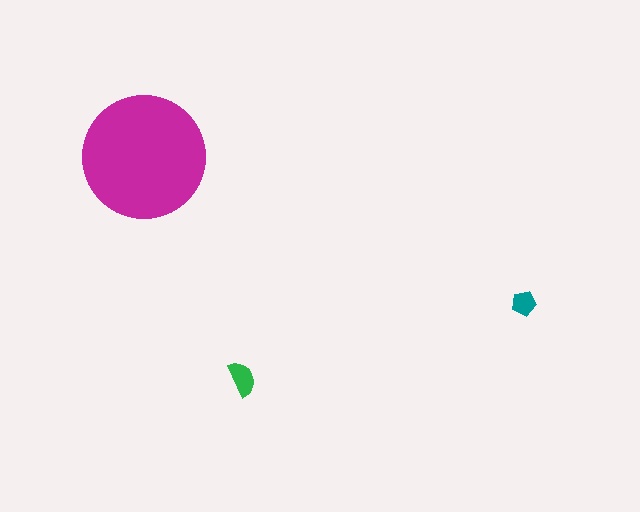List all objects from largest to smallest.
The magenta circle, the green semicircle, the teal pentagon.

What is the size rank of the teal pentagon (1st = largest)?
3rd.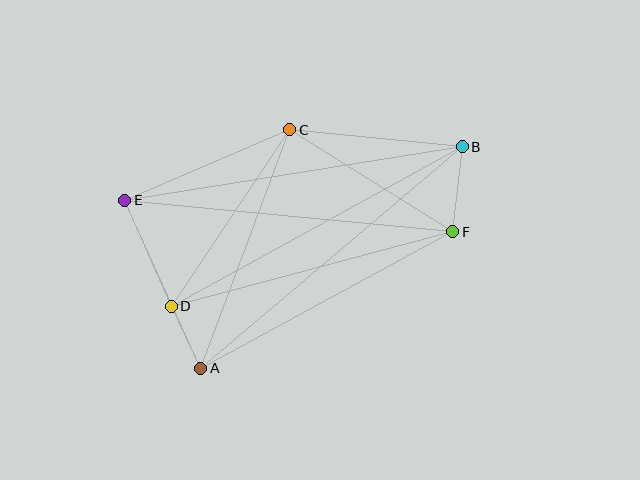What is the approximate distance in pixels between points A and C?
The distance between A and C is approximately 255 pixels.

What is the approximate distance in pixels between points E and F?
The distance between E and F is approximately 329 pixels.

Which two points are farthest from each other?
Points A and B are farthest from each other.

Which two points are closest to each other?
Points A and D are closest to each other.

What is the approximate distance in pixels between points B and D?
The distance between B and D is approximately 332 pixels.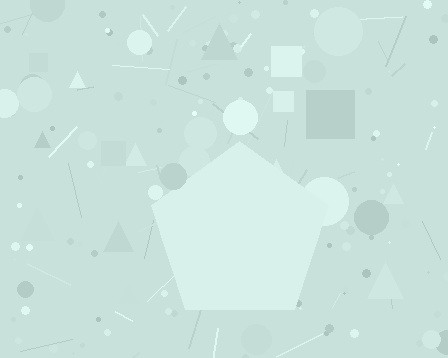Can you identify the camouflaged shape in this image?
The camouflaged shape is a pentagon.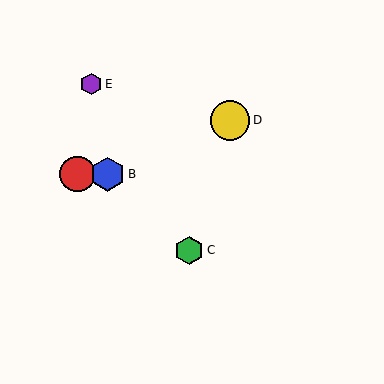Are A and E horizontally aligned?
No, A is at y≈174 and E is at y≈84.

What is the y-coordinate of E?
Object E is at y≈84.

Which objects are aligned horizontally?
Objects A, B are aligned horizontally.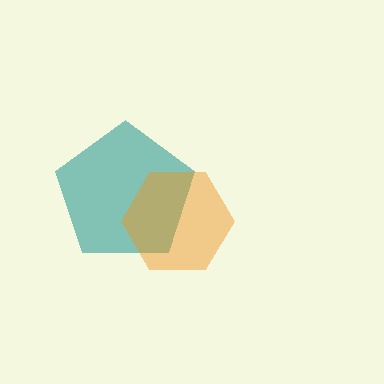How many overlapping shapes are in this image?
There are 2 overlapping shapes in the image.